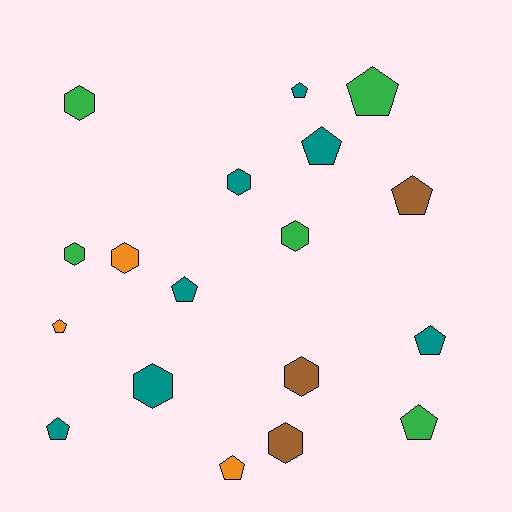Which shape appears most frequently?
Pentagon, with 10 objects.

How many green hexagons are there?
There are 3 green hexagons.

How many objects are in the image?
There are 18 objects.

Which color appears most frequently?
Teal, with 7 objects.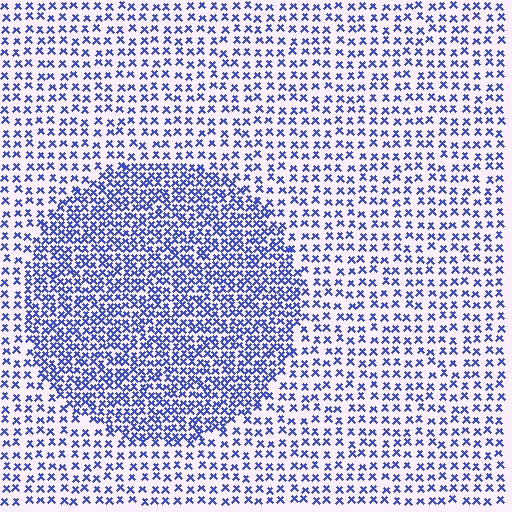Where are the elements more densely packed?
The elements are more densely packed inside the circle boundary.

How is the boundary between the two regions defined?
The boundary is defined by a change in element density (approximately 2.0x ratio). All elements are the same color, size, and shape.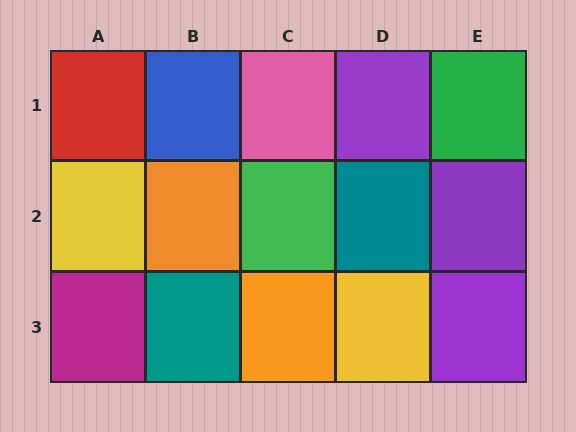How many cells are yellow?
2 cells are yellow.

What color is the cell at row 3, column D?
Yellow.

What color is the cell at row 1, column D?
Purple.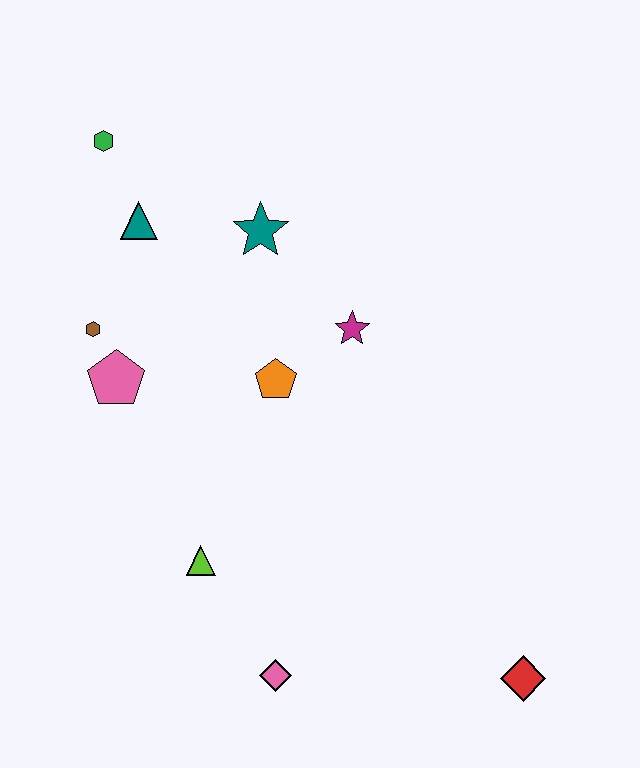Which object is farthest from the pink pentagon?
The red diamond is farthest from the pink pentagon.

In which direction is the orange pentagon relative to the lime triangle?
The orange pentagon is above the lime triangle.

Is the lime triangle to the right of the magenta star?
No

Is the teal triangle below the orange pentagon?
No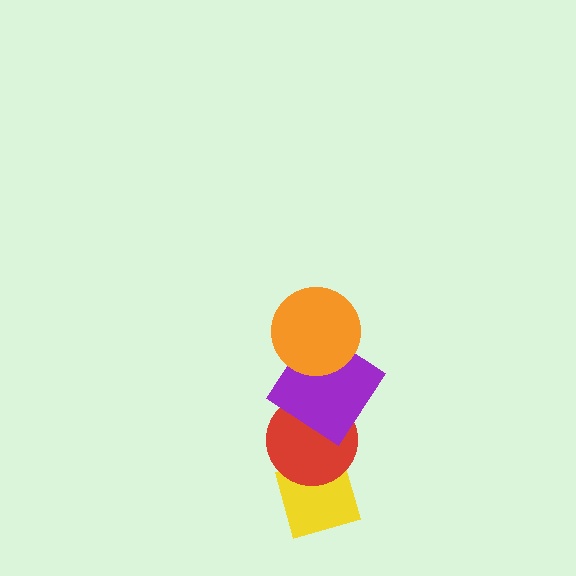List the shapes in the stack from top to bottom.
From top to bottom: the orange circle, the purple diamond, the red circle, the yellow diamond.